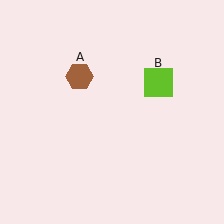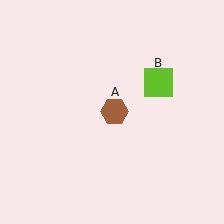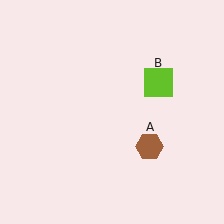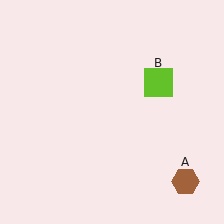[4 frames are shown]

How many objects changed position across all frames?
1 object changed position: brown hexagon (object A).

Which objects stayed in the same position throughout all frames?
Lime square (object B) remained stationary.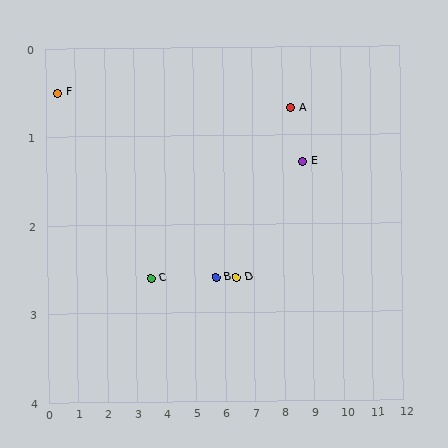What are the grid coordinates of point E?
Point E is at approximately (8.7, 1.3).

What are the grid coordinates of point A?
Point A is at approximately (8.3, 0.7).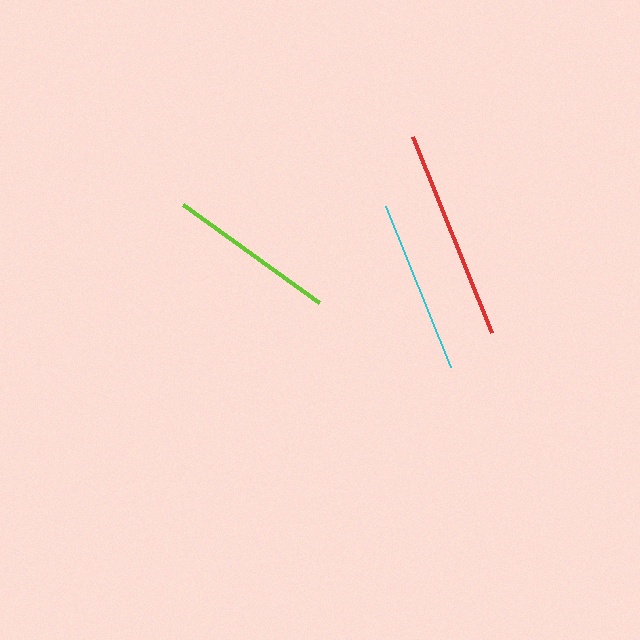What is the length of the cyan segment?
The cyan segment is approximately 174 pixels long.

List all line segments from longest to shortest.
From longest to shortest: red, cyan, lime.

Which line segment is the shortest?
The lime line is the shortest at approximately 168 pixels.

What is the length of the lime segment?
The lime segment is approximately 168 pixels long.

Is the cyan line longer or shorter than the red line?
The red line is longer than the cyan line.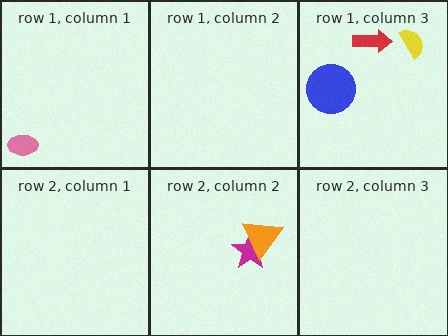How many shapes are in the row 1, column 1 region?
1.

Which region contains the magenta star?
The row 2, column 2 region.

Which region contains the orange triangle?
The row 2, column 2 region.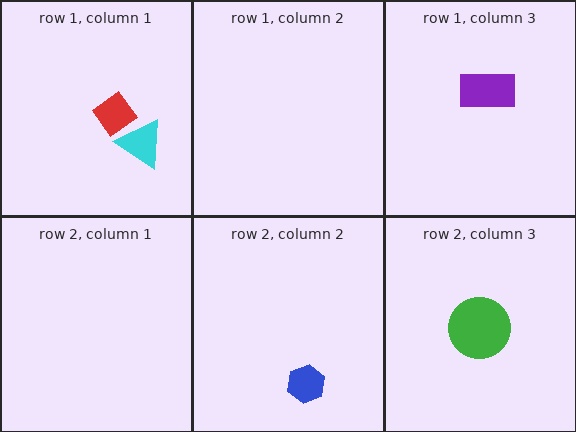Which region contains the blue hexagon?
The row 2, column 2 region.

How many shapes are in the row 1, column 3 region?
1.